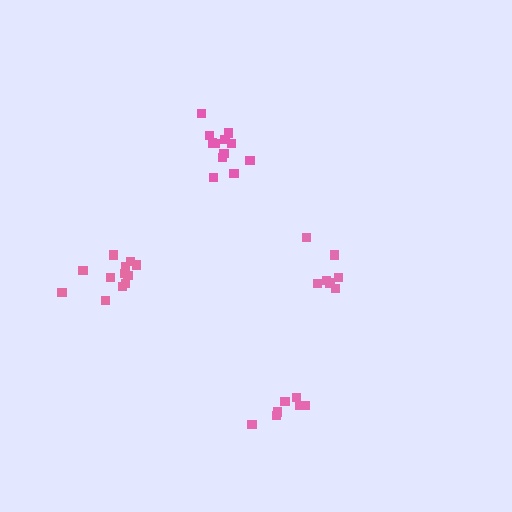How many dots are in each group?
Group 1: 12 dots, Group 2: 12 dots, Group 3: 7 dots, Group 4: 7 dots (38 total).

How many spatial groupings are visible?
There are 4 spatial groupings.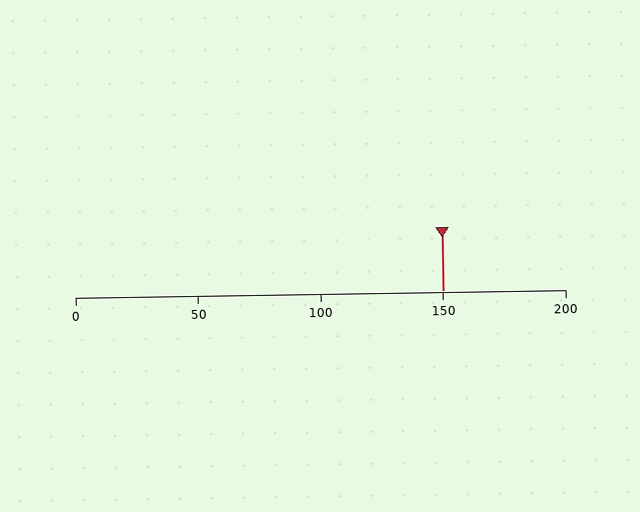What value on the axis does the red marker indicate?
The marker indicates approximately 150.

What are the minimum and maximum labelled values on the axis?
The axis runs from 0 to 200.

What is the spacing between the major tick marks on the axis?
The major ticks are spaced 50 apart.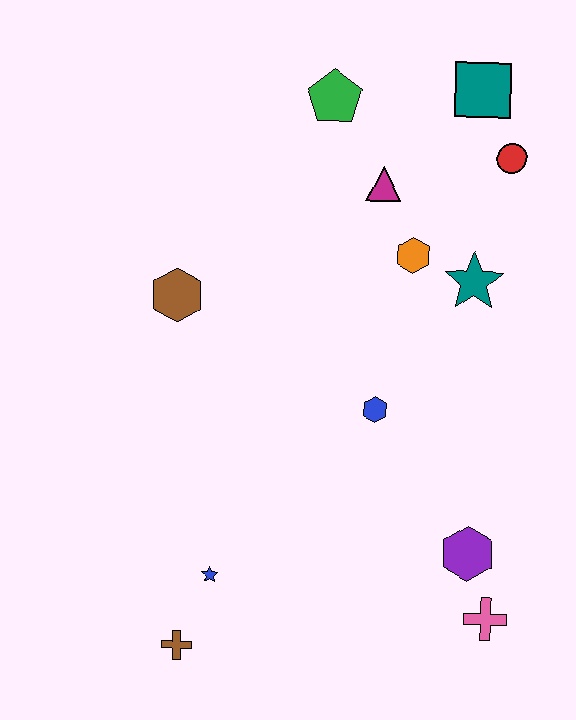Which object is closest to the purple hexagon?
The pink cross is closest to the purple hexagon.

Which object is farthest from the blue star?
The teal square is farthest from the blue star.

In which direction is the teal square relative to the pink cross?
The teal square is above the pink cross.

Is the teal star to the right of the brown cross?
Yes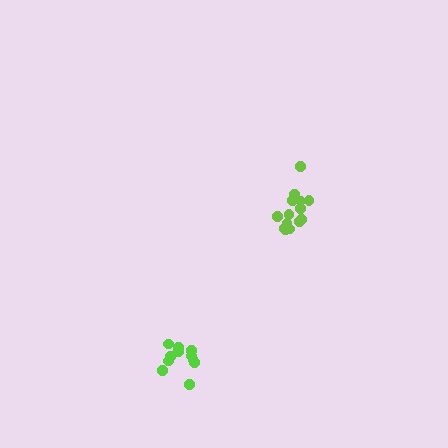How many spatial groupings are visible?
There are 2 spatial groupings.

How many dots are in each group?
Group 1: 14 dots, Group 2: 11 dots (25 total).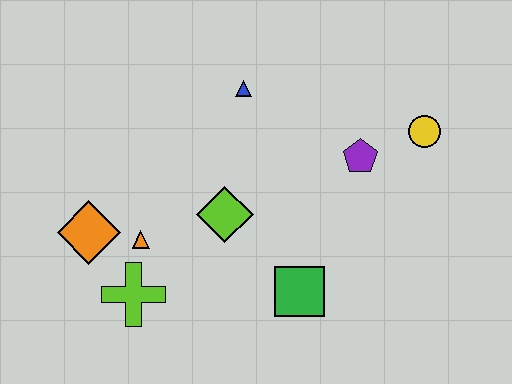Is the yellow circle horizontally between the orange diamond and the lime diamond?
No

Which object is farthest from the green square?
The orange diamond is farthest from the green square.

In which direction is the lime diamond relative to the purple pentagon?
The lime diamond is to the left of the purple pentagon.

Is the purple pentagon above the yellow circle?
No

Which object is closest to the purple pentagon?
The yellow circle is closest to the purple pentagon.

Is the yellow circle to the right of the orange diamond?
Yes